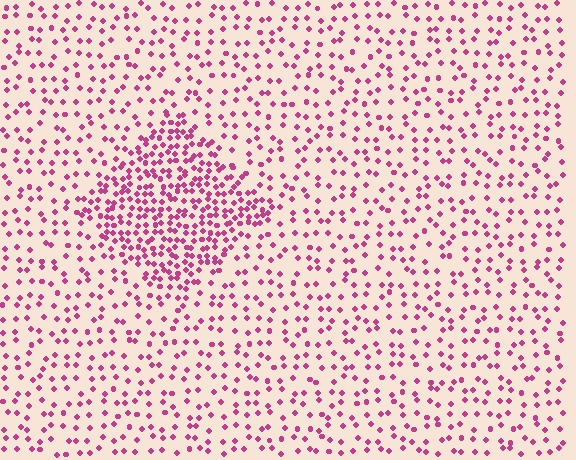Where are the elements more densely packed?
The elements are more densely packed inside the diamond boundary.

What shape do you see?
I see a diamond.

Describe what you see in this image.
The image contains small magenta elements arranged at two different densities. A diamond-shaped region is visible where the elements are more densely packed than the surrounding area.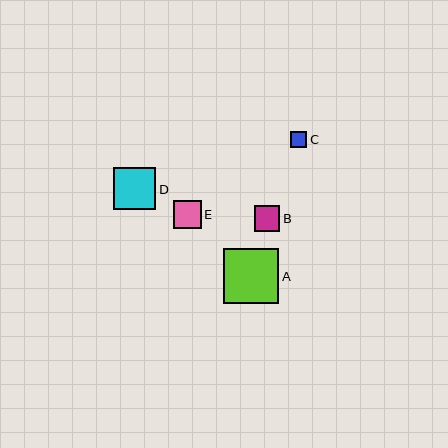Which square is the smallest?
Square C is the smallest with a size of approximately 16 pixels.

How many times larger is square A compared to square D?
Square A is approximately 1.3 times the size of square D.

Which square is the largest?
Square A is the largest with a size of approximately 55 pixels.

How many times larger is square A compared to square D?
Square A is approximately 1.3 times the size of square D.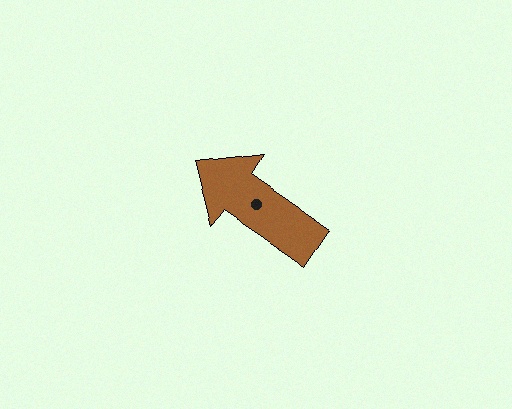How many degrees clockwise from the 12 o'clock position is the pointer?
Approximately 304 degrees.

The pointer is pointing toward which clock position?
Roughly 10 o'clock.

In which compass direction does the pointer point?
Northwest.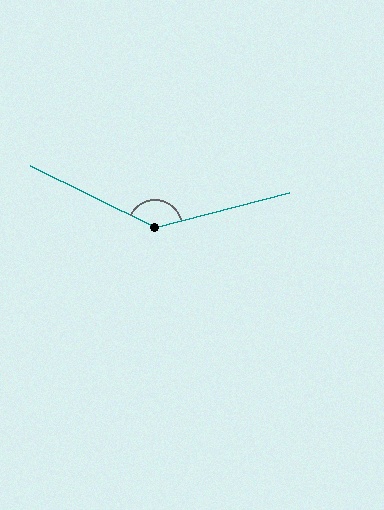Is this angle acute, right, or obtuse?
It is obtuse.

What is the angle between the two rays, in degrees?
Approximately 140 degrees.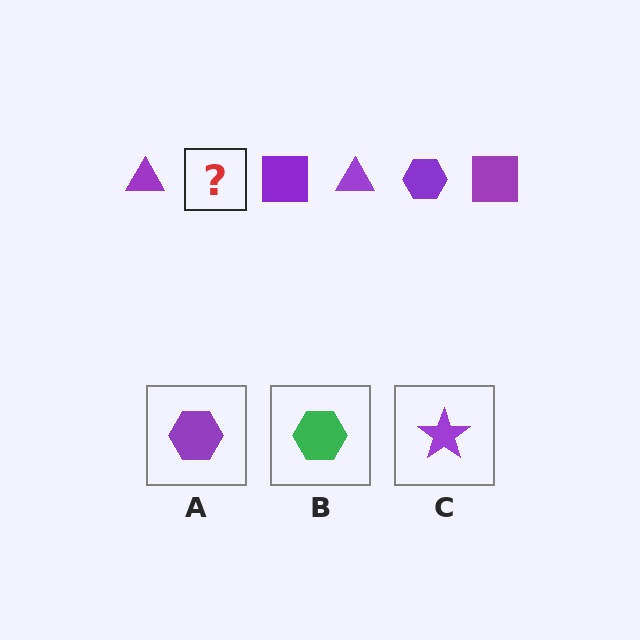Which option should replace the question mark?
Option A.